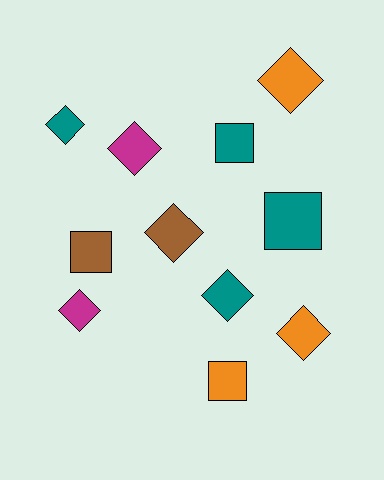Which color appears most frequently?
Teal, with 4 objects.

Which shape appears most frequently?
Diamond, with 7 objects.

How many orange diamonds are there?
There are 2 orange diamonds.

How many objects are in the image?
There are 11 objects.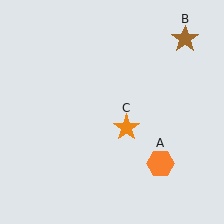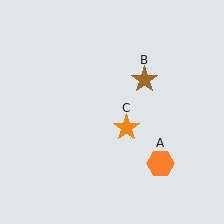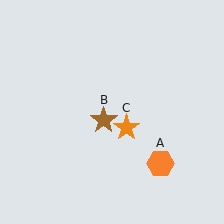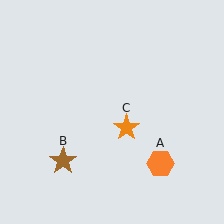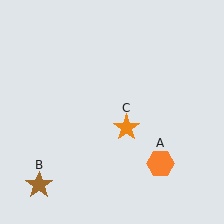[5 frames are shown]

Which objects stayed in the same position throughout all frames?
Orange hexagon (object A) and orange star (object C) remained stationary.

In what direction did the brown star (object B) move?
The brown star (object B) moved down and to the left.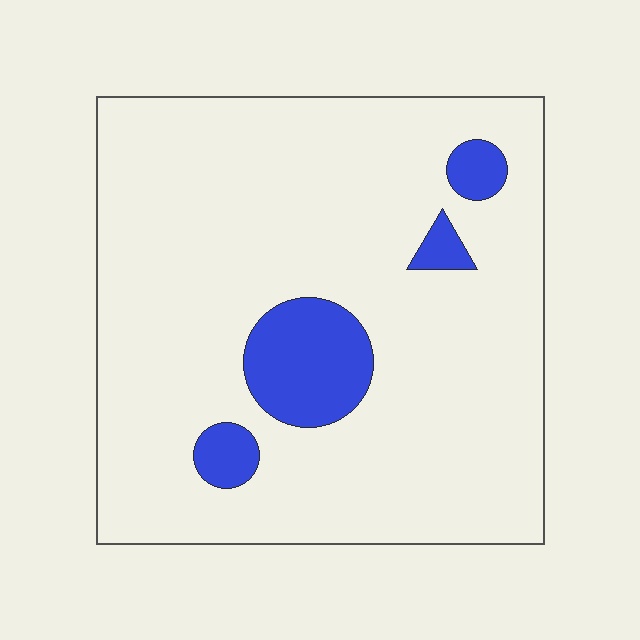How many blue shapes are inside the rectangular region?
4.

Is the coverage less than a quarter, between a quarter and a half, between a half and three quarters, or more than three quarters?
Less than a quarter.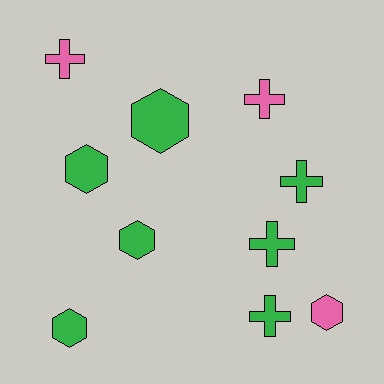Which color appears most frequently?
Green, with 7 objects.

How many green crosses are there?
There are 3 green crosses.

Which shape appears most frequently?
Cross, with 5 objects.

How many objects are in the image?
There are 10 objects.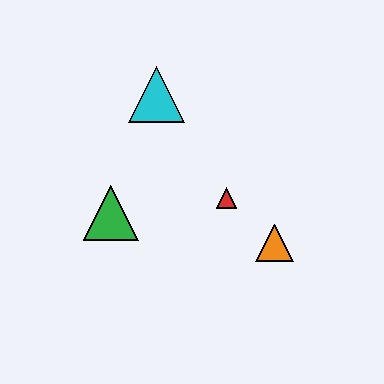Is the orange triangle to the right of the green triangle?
Yes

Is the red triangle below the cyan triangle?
Yes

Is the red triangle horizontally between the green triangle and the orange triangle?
Yes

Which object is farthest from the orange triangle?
The cyan triangle is farthest from the orange triangle.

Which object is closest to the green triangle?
The red triangle is closest to the green triangle.